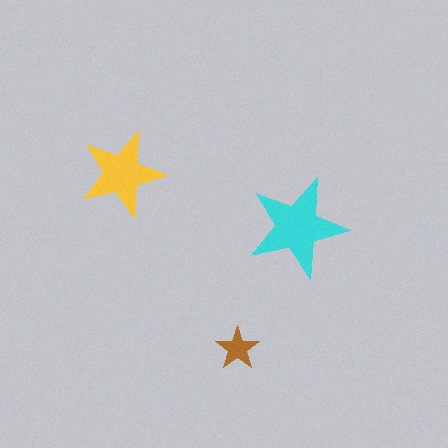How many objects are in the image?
There are 3 objects in the image.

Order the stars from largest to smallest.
the cyan one, the yellow one, the brown one.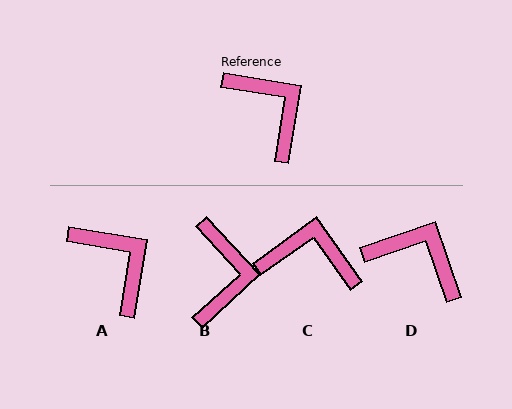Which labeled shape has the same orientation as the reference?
A.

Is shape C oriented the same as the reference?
No, it is off by about 45 degrees.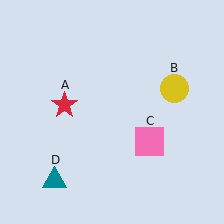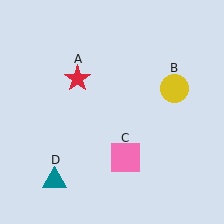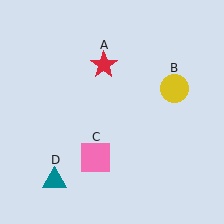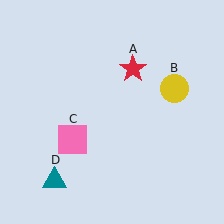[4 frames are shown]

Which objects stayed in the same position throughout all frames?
Yellow circle (object B) and teal triangle (object D) remained stationary.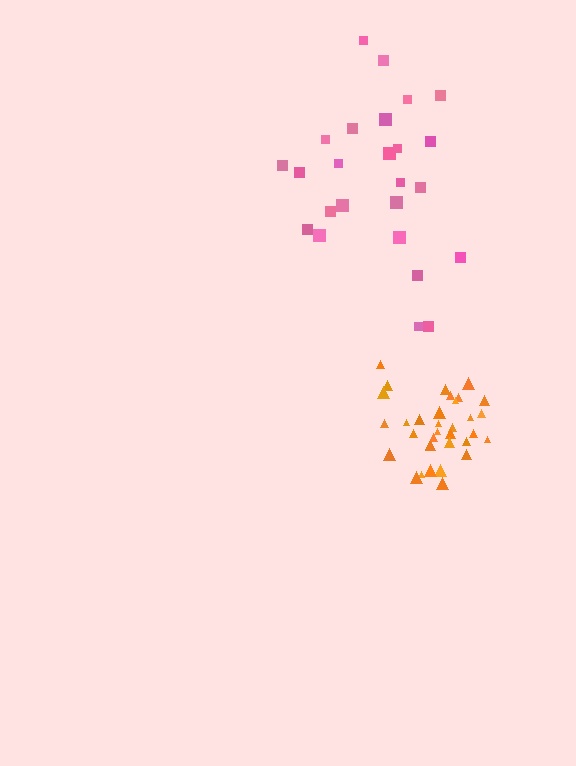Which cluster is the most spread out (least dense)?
Pink.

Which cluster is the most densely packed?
Orange.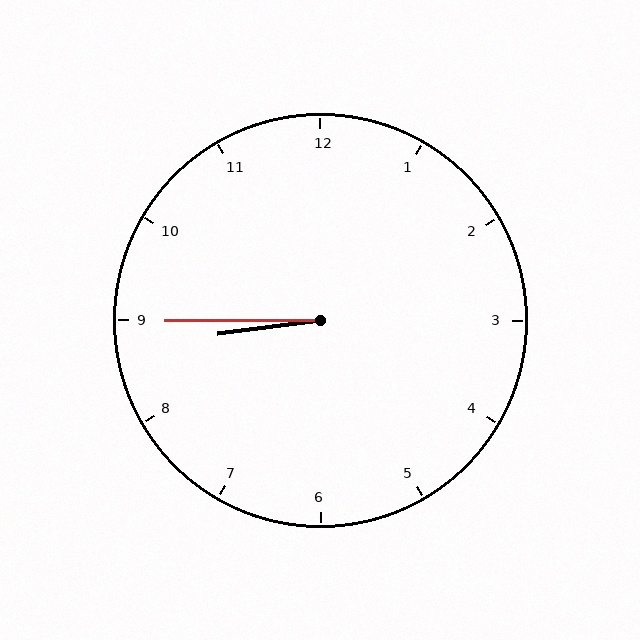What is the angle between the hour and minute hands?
Approximately 8 degrees.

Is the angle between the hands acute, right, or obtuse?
It is acute.